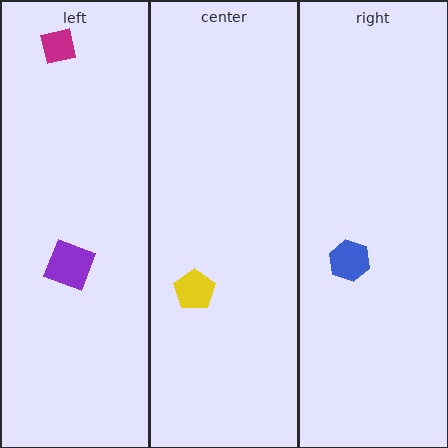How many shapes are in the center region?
1.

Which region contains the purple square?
The left region.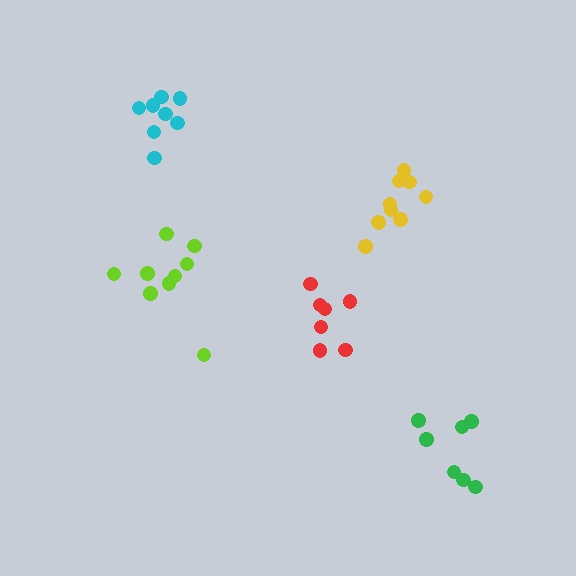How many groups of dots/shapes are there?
There are 5 groups.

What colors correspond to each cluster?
The clusters are colored: red, lime, yellow, cyan, green.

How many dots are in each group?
Group 1: 7 dots, Group 2: 9 dots, Group 3: 10 dots, Group 4: 8 dots, Group 5: 7 dots (41 total).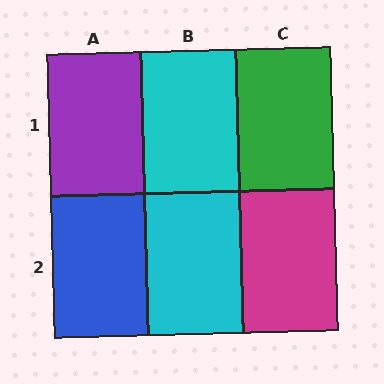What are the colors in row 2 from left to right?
Blue, cyan, magenta.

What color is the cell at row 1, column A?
Purple.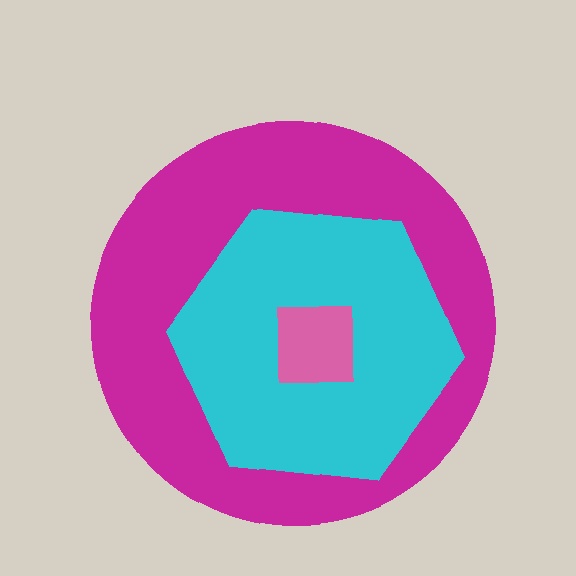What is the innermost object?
The pink square.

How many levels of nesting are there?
3.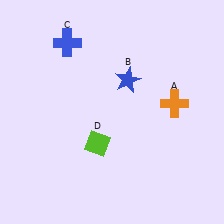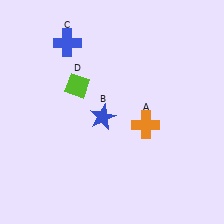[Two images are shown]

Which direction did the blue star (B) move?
The blue star (B) moved down.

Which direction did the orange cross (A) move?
The orange cross (A) moved left.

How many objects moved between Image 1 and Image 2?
3 objects moved between the two images.